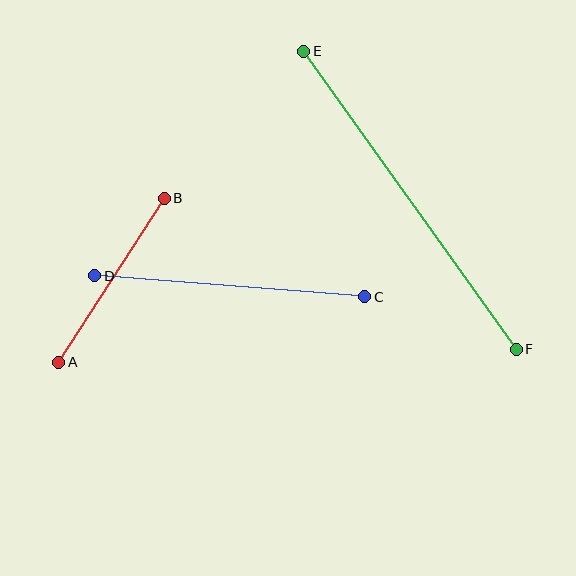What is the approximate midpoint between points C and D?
The midpoint is at approximately (230, 286) pixels.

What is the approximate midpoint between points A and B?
The midpoint is at approximately (112, 280) pixels.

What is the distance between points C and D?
The distance is approximately 271 pixels.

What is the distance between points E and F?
The distance is approximately 366 pixels.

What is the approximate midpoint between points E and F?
The midpoint is at approximately (410, 200) pixels.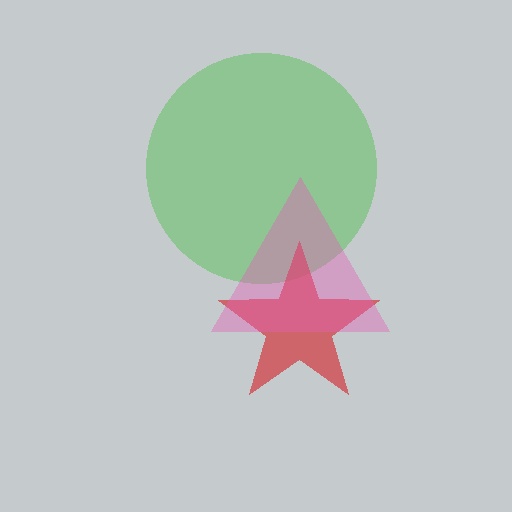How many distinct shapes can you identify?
There are 3 distinct shapes: a green circle, a red star, a pink triangle.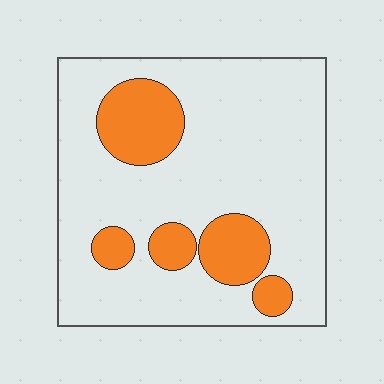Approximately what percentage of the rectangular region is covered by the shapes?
Approximately 20%.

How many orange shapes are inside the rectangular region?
5.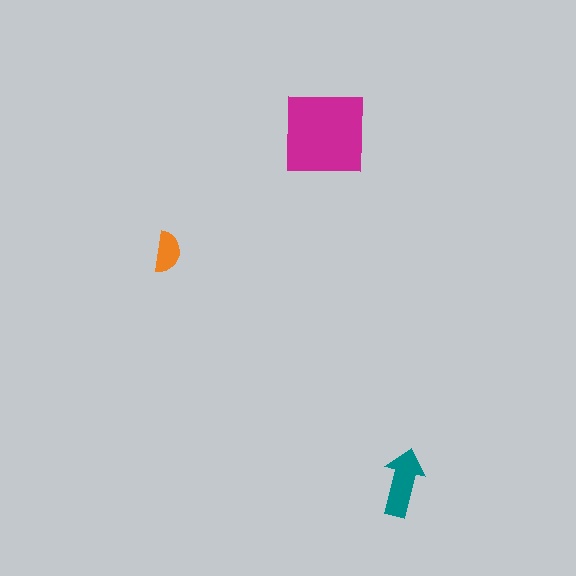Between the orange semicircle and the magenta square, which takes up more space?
The magenta square.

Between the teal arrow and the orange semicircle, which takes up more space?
The teal arrow.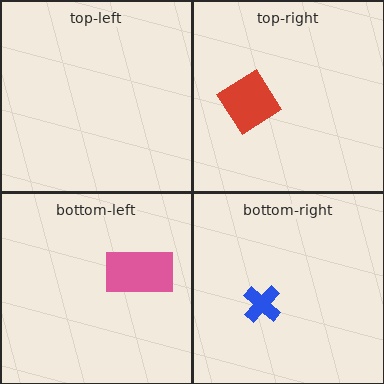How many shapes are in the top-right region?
1.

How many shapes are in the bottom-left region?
1.